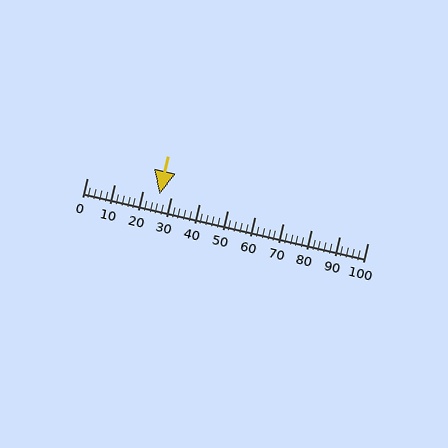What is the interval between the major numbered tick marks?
The major tick marks are spaced 10 units apart.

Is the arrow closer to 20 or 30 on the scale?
The arrow is closer to 30.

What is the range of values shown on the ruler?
The ruler shows values from 0 to 100.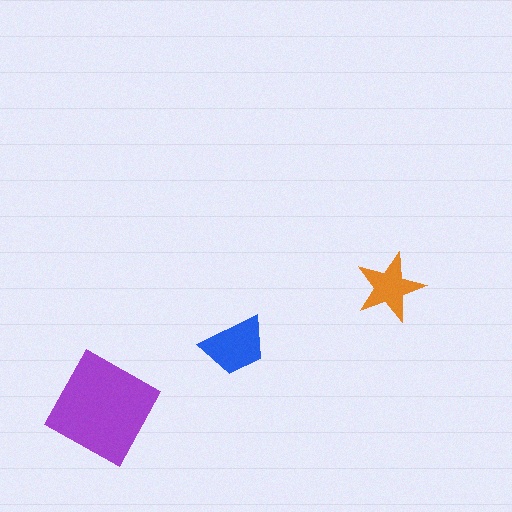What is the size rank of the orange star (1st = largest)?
3rd.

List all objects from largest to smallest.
The purple diamond, the blue trapezoid, the orange star.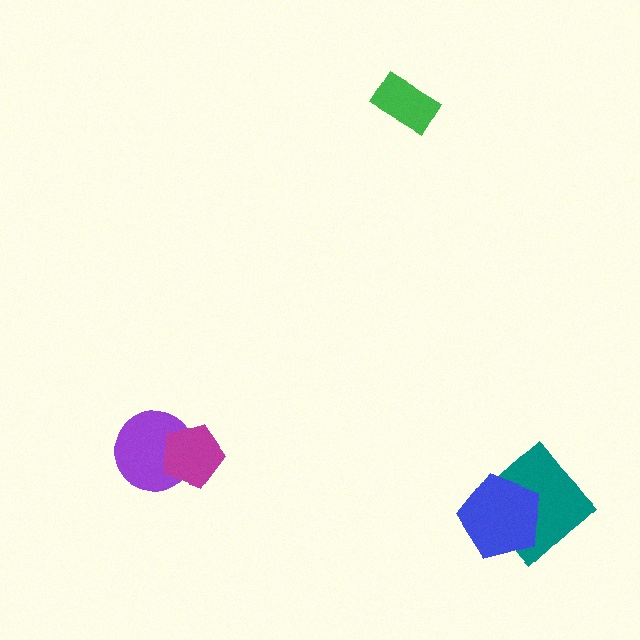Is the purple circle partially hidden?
Yes, it is partially covered by another shape.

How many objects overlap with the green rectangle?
0 objects overlap with the green rectangle.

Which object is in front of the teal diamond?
The blue pentagon is in front of the teal diamond.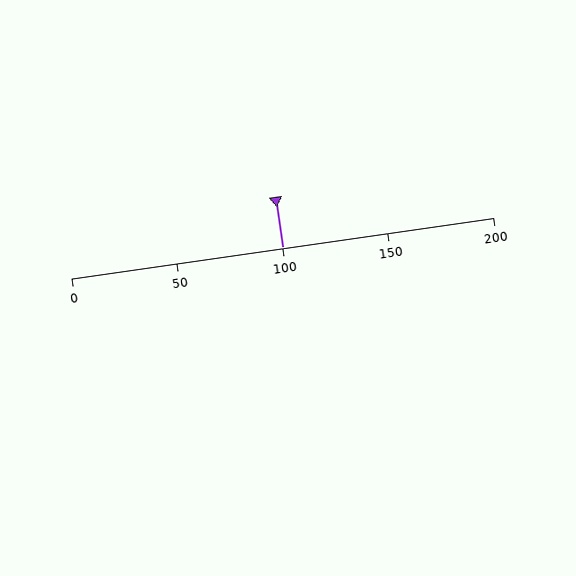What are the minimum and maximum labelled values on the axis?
The axis runs from 0 to 200.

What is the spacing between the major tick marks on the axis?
The major ticks are spaced 50 apart.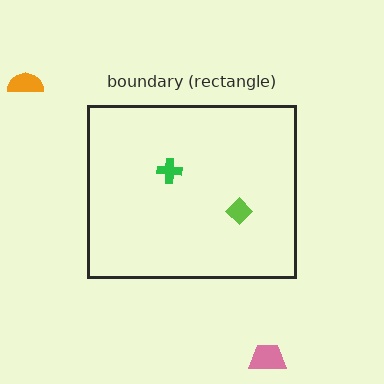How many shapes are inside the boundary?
2 inside, 2 outside.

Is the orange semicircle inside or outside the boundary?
Outside.